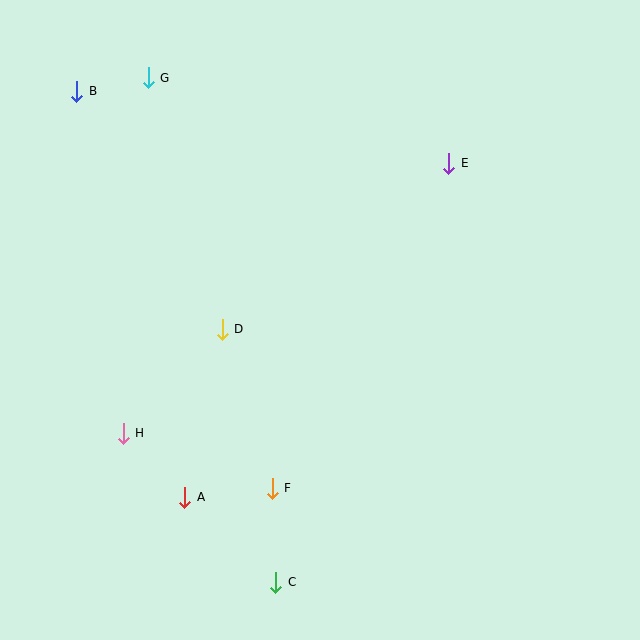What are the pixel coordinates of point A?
Point A is at (185, 497).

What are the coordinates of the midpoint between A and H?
The midpoint between A and H is at (154, 465).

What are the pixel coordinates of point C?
Point C is at (276, 582).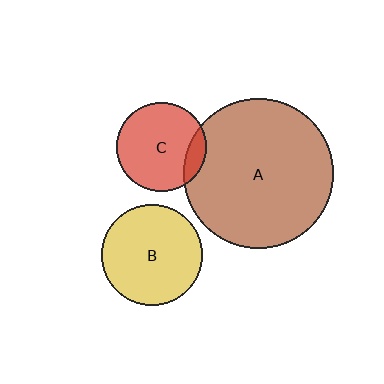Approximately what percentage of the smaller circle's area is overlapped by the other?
Approximately 15%.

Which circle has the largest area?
Circle A (brown).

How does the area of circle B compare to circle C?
Approximately 1.3 times.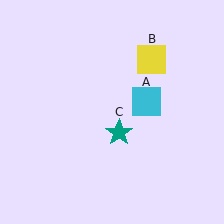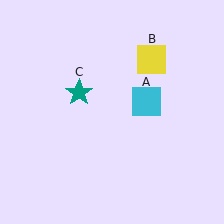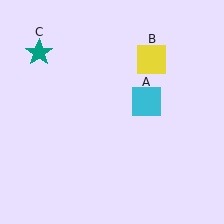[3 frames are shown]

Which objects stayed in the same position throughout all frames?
Cyan square (object A) and yellow square (object B) remained stationary.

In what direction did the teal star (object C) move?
The teal star (object C) moved up and to the left.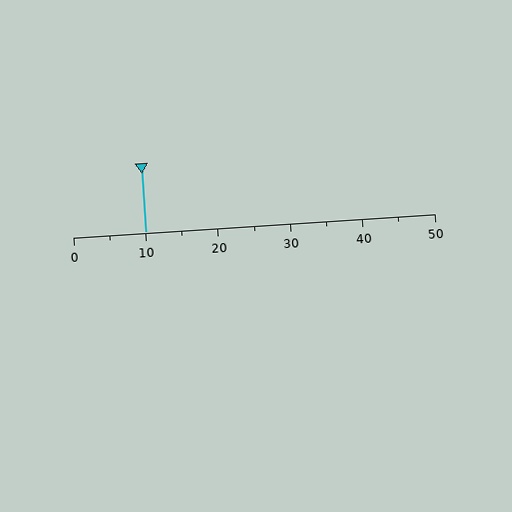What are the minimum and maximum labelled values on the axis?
The axis runs from 0 to 50.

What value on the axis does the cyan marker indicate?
The marker indicates approximately 10.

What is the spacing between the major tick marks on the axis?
The major ticks are spaced 10 apart.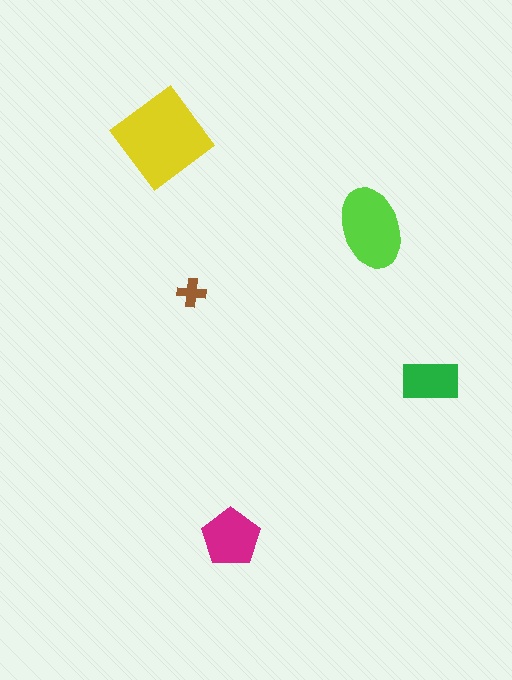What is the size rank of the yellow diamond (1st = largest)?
1st.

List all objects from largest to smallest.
The yellow diamond, the lime ellipse, the magenta pentagon, the green rectangle, the brown cross.